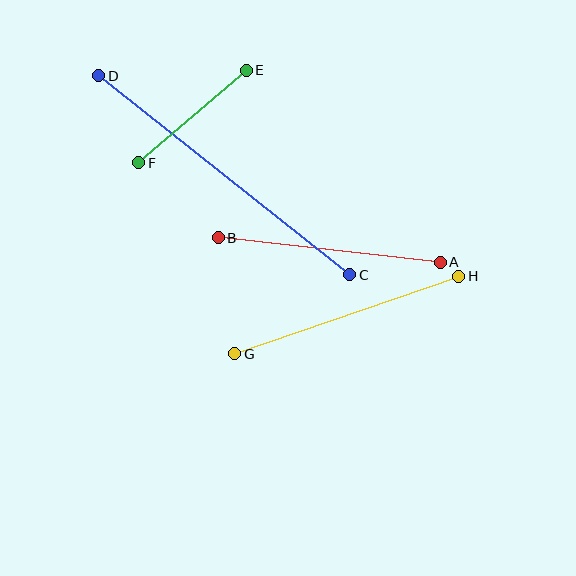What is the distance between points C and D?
The distance is approximately 321 pixels.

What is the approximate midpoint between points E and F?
The midpoint is at approximately (192, 117) pixels.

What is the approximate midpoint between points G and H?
The midpoint is at approximately (347, 315) pixels.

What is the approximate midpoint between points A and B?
The midpoint is at approximately (329, 250) pixels.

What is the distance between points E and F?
The distance is approximately 142 pixels.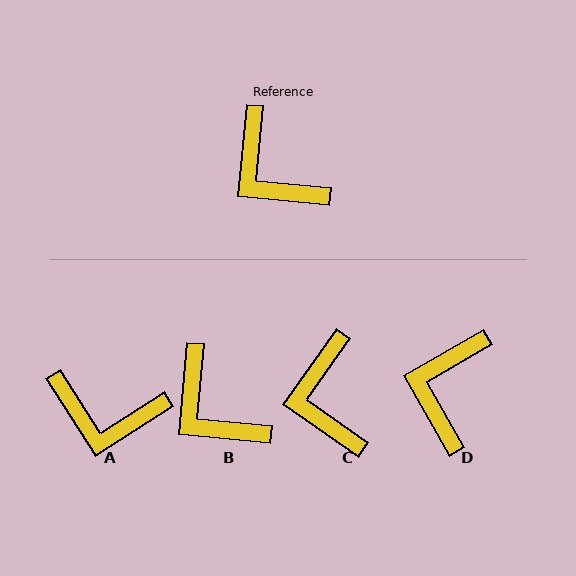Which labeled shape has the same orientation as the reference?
B.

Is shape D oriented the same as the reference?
No, it is off by about 55 degrees.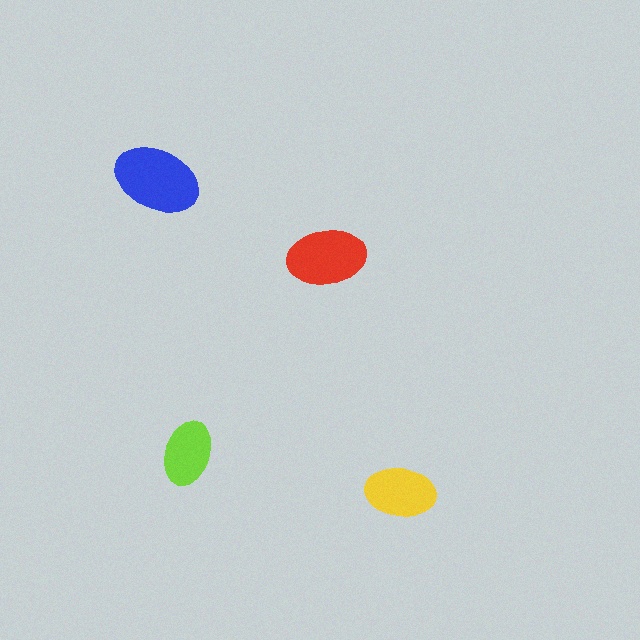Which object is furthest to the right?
The yellow ellipse is rightmost.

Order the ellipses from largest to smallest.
the blue one, the red one, the yellow one, the lime one.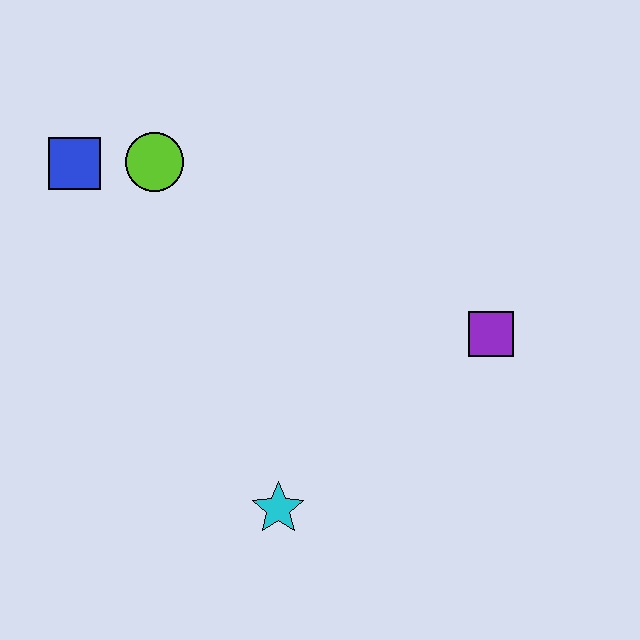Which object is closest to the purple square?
The cyan star is closest to the purple square.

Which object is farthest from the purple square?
The blue square is farthest from the purple square.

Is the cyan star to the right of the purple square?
No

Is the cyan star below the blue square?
Yes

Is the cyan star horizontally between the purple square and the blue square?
Yes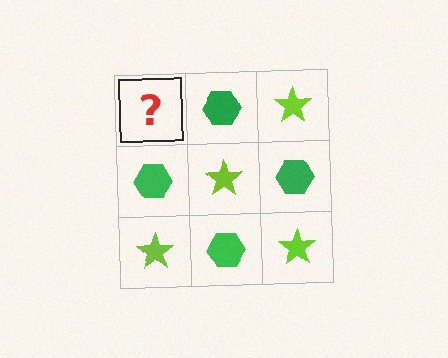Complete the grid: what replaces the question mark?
The question mark should be replaced with a lime star.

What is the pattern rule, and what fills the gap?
The rule is that it alternates lime star and green hexagon in a checkerboard pattern. The gap should be filled with a lime star.